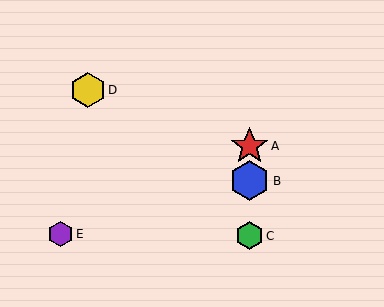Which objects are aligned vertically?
Objects A, B, C are aligned vertically.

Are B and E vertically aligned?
No, B is at x≈250 and E is at x≈61.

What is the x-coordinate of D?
Object D is at x≈88.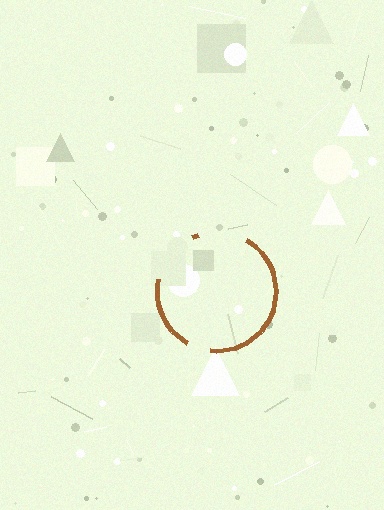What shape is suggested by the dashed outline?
The dashed outline suggests a circle.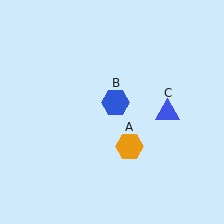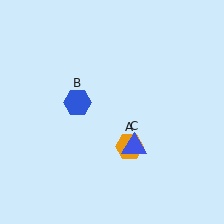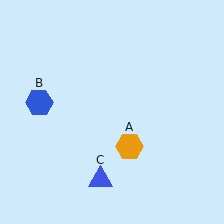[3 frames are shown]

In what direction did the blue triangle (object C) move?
The blue triangle (object C) moved down and to the left.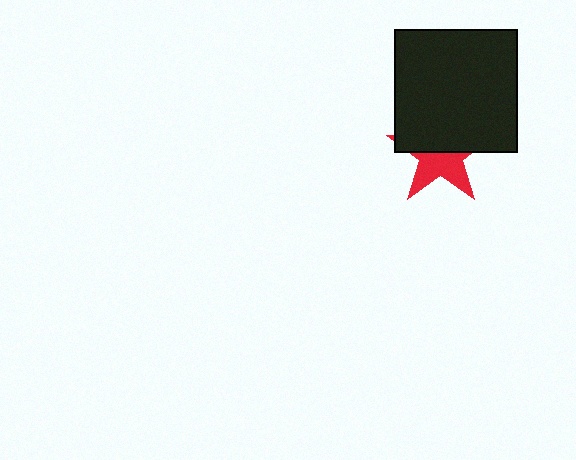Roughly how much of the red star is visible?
About half of it is visible (roughly 46%).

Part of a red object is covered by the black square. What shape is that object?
It is a star.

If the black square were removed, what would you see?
You would see the complete red star.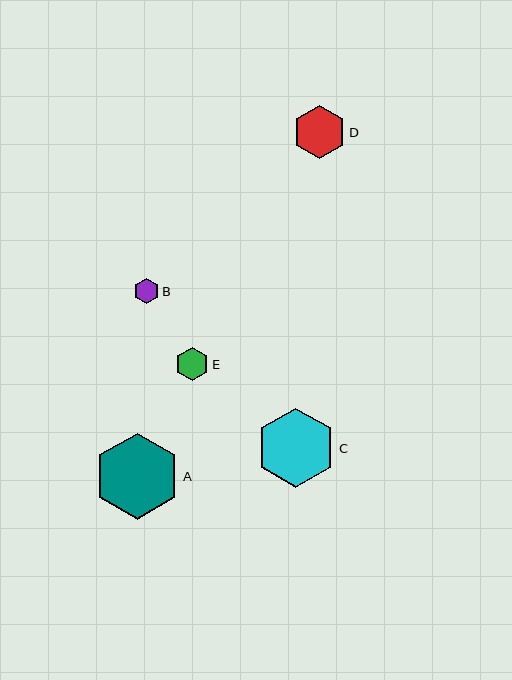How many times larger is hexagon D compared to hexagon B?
Hexagon D is approximately 2.1 times the size of hexagon B.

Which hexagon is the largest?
Hexagon A is the largest with a size of approximately 86 pixels.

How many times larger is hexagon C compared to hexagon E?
Hexagon C is approximately 2.4 times the size of hexagon E.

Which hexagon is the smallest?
Hexagon B is the smallest with a size of approximately 25 pixels.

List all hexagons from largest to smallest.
From largest to smallest: A, C, D, E, B.